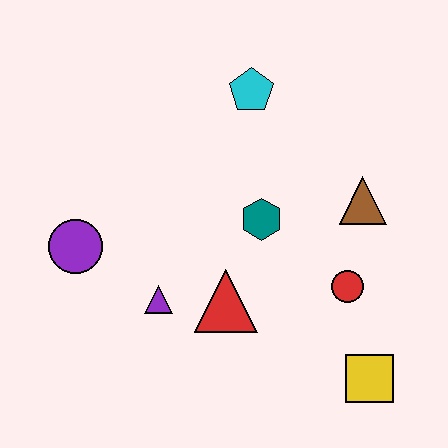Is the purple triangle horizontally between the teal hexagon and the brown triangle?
No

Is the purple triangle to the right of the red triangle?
No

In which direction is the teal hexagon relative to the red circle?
The teal hexagon is to the left of the red circle.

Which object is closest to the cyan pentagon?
The teal hexagon is closest to the cyan pentagon.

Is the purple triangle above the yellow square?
Yes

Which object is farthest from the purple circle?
The yellow square is farthest from the purple circle.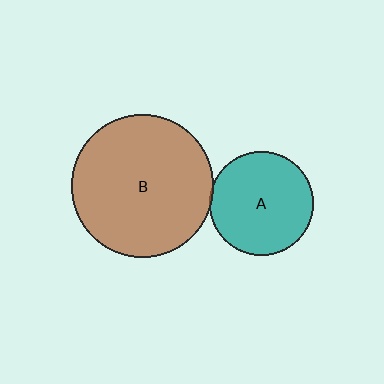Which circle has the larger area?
Circle B (brown).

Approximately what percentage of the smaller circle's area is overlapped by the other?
Approximately 5%.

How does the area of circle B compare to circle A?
Approximately 1.9 times.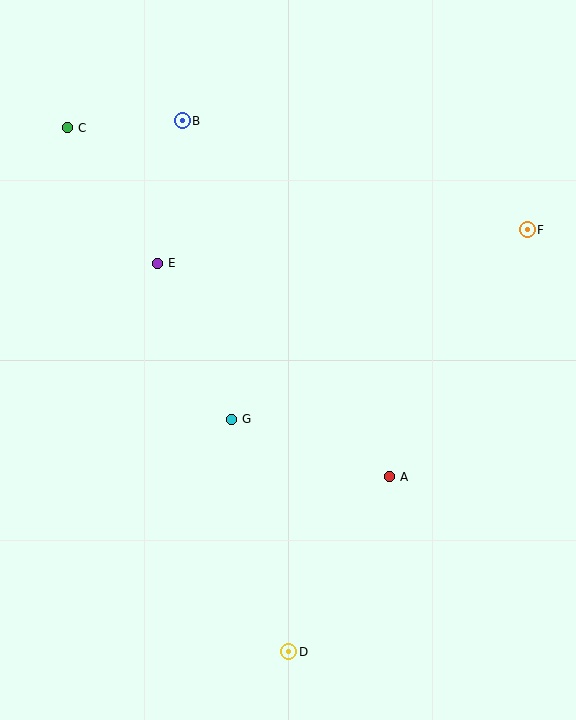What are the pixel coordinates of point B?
Point B is at (182, 121).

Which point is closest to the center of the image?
Point G at (232, 419) is closest to the center.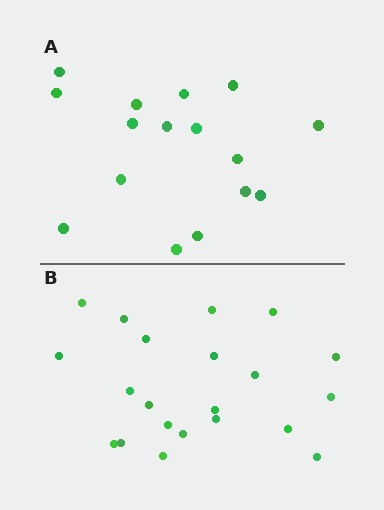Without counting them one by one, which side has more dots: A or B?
Region B (the bottom region) has more dots.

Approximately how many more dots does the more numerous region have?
Region B has about 5 more dots than region A.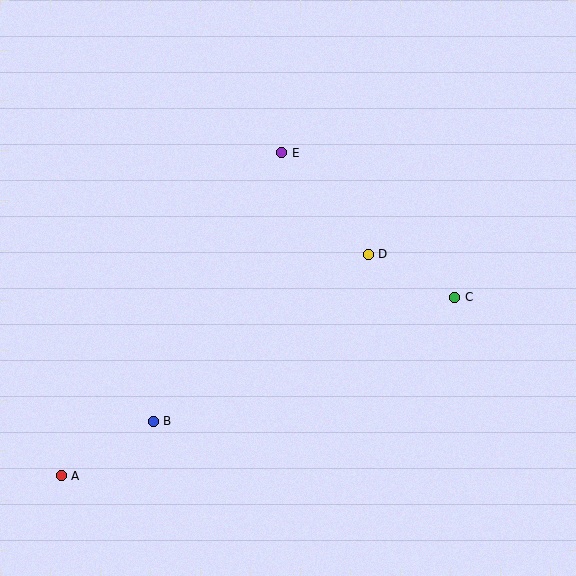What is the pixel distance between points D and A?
The distance between D and A is 379 pixels.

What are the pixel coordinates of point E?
Point E is at (282, 153).